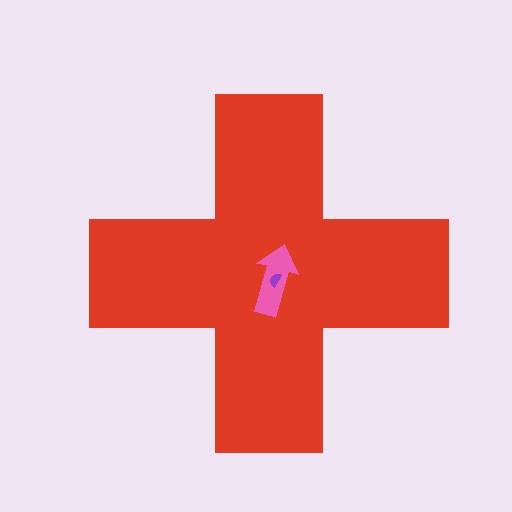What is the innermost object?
The purple semicircle.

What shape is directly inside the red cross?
The pink arrow.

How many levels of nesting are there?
3.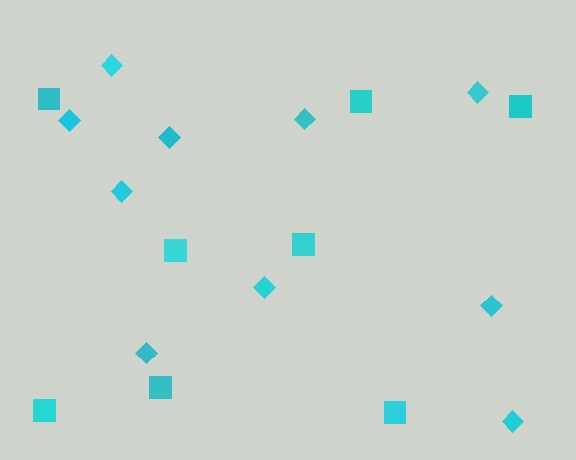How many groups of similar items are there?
There are 2 groups: one group of squares (8) and one group of diamonds (10).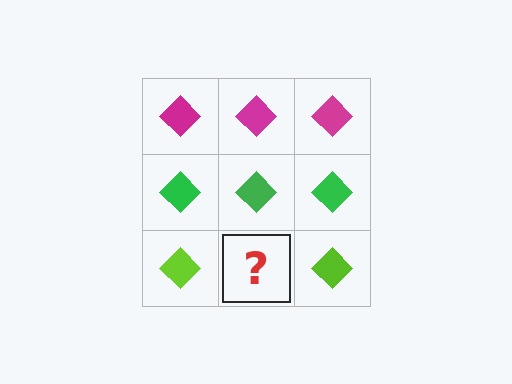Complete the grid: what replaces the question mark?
The question mark should be replaced with a lime diamond.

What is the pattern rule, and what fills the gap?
The rule is that each row has a consistent color. The gap should be filled with a lime diamond.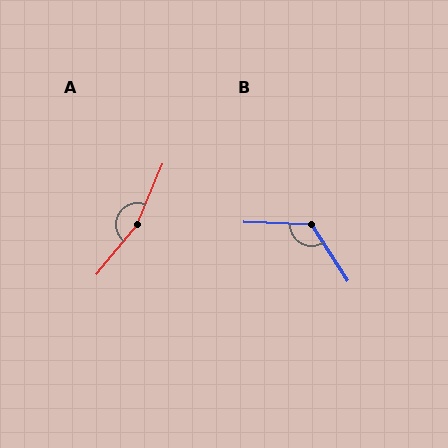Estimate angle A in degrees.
Approximately 163 degrees.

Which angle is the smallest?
B, at approximately 125 degrees.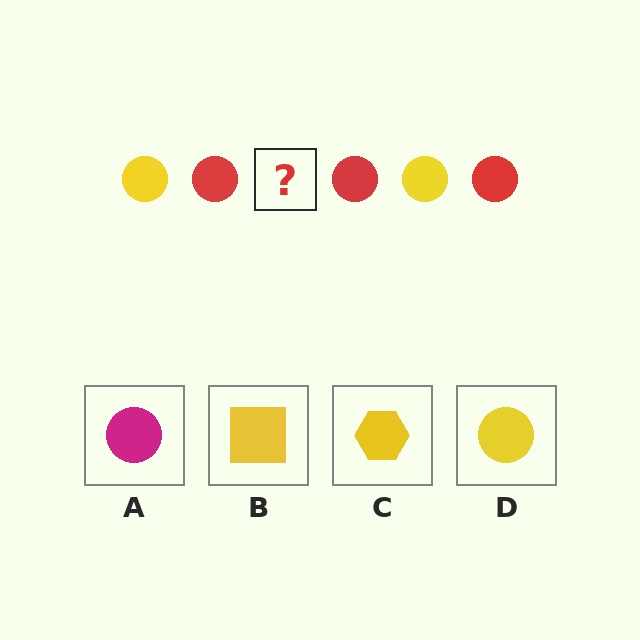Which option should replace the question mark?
Option D.